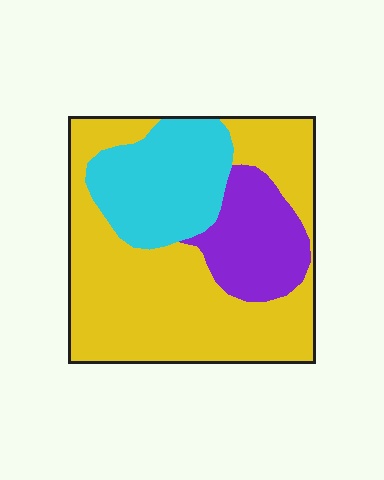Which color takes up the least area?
Purple, at roughly 15%.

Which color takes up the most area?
Yellow, at roughly 60%.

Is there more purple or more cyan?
Cyan.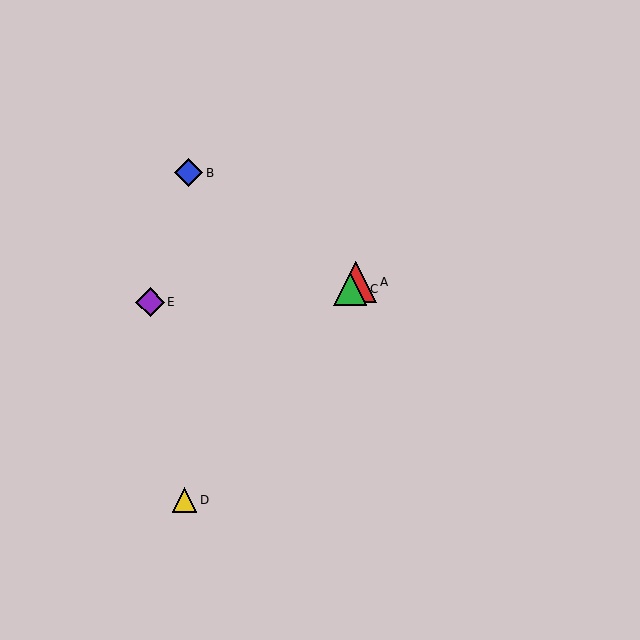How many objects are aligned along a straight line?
3 objects (A, C, D) are aligned along a straight line.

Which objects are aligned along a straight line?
Objects A, C, D are aligned along a straight line.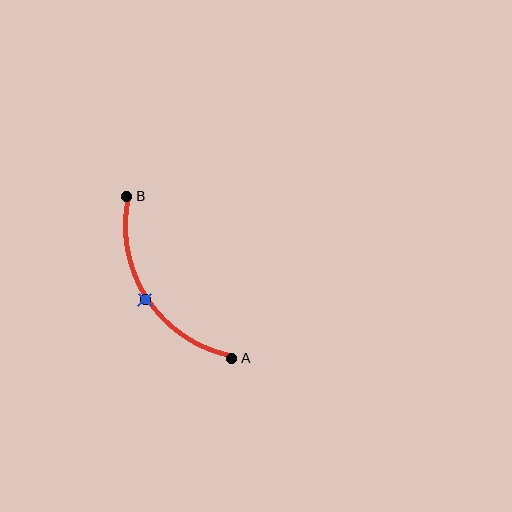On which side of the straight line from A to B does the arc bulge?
The arc bulges to the left of the straight line connecting A and B.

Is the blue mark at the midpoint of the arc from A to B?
Yes. The blue mark lies on the arc at equal arc-length from both A and B — it is the arc midpoint.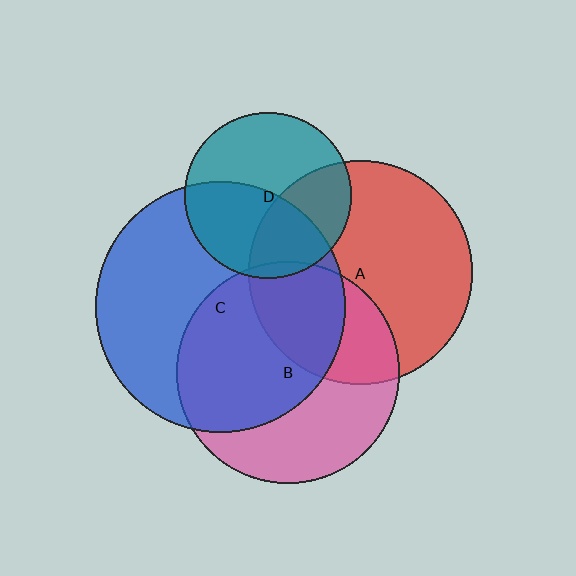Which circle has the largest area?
Circle C (blue).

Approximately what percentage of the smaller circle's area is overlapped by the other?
Approximately 5%.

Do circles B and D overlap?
Yes.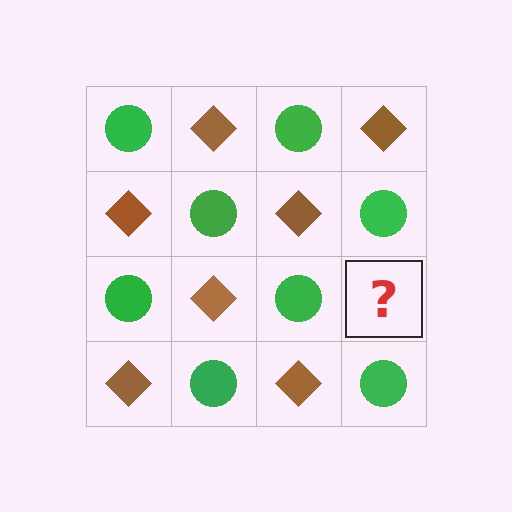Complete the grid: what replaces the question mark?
The question mark should be replaced with a brown diamond.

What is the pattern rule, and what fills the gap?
The rule is that it alternates green circle and brown diamond in a checkerboard pattern. The gap should be filled with a brown diamond.